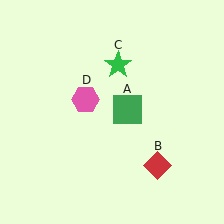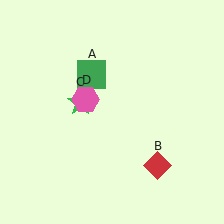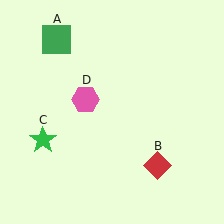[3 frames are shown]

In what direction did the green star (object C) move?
The green star (object C) moved down and to the left.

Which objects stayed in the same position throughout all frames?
Red diamond (object B) and pink hexagon (object D) remained stationary.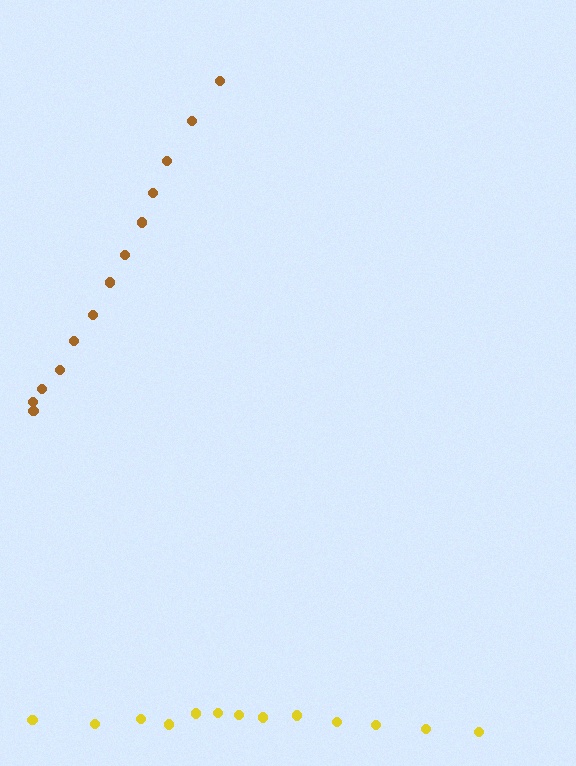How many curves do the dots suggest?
There are 2 distinct paths.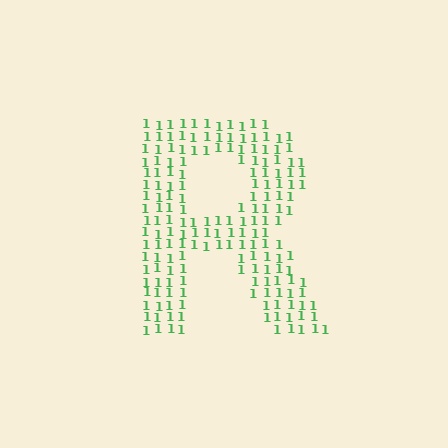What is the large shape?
The large shape is the letter R.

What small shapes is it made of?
It is made of small digit 1's.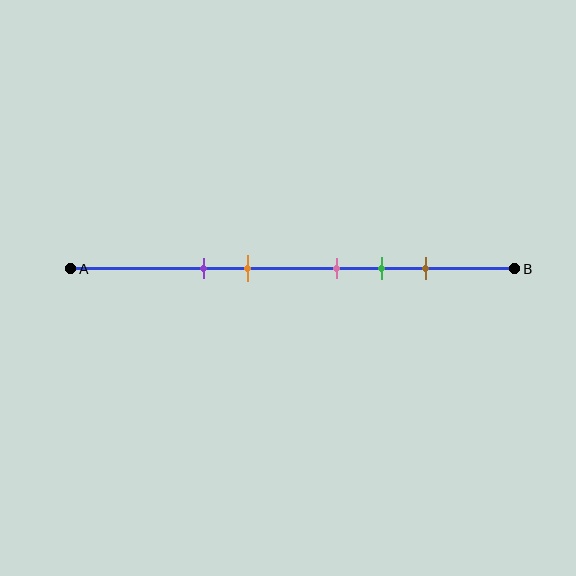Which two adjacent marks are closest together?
The pink and green marks are the closest adjacent pair.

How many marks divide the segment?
There are 5 marks dividing the segment.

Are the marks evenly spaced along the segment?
No, the marks are not evenly spaced.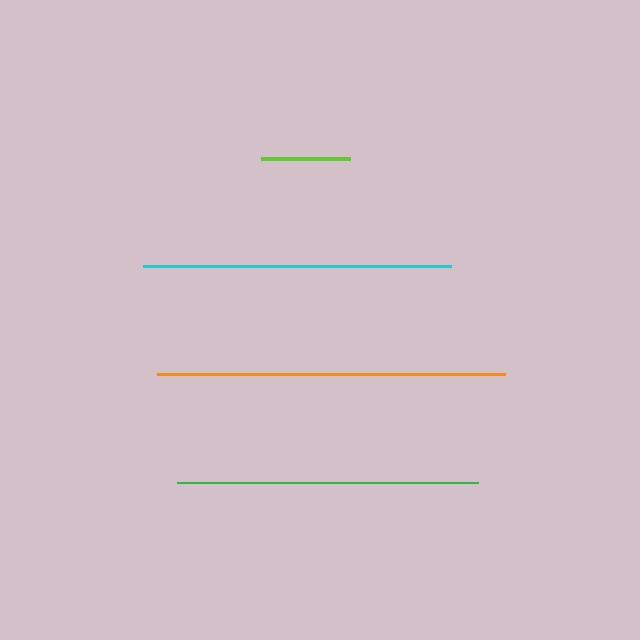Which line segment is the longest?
The orange line is the longest at approximately 348 pixels.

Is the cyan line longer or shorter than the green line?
The cyan line is longer than the green line.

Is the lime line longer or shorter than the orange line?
The orange line is longer than the lime line.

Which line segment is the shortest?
The lime line is the shortest at approximately 89 pixels.